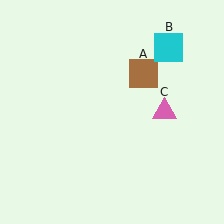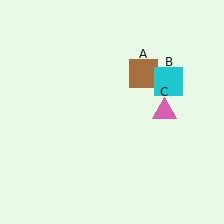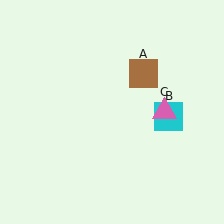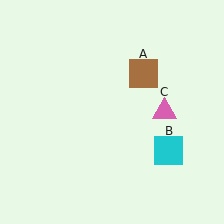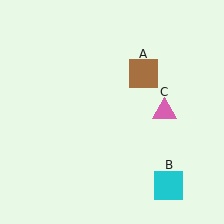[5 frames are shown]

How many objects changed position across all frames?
1 object changed position: cyan square (object B).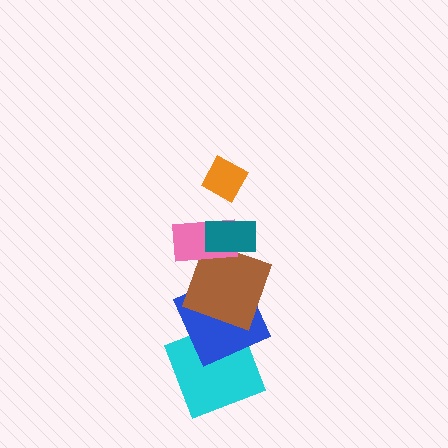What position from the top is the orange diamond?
The orange diamond is 1st from the top.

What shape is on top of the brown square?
The pink rectangle is on top of the brown square.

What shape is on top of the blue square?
The brown square is on top of the blue square.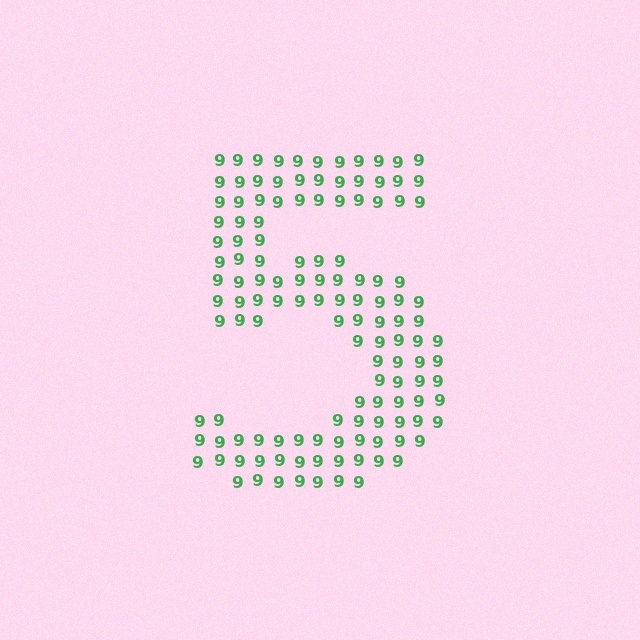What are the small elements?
The small elements are digit 9's.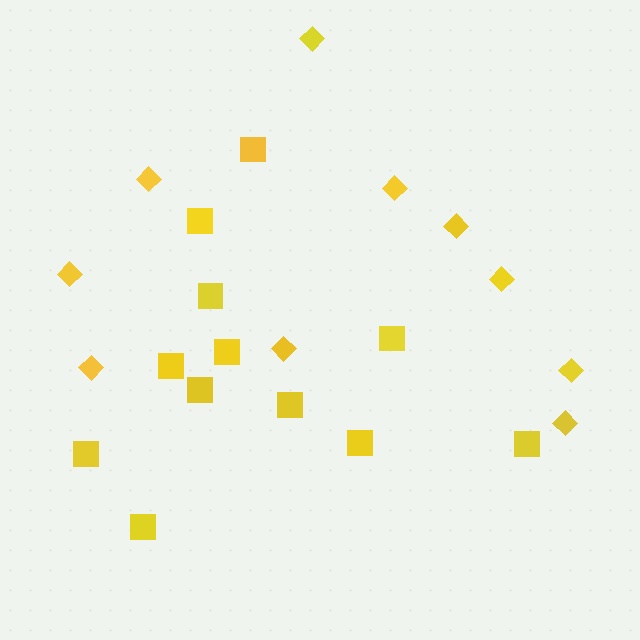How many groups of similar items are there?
There are 2 groups: one group of squares (12) and one group of diamonds (10).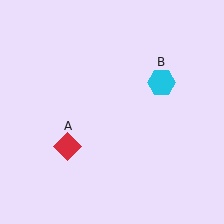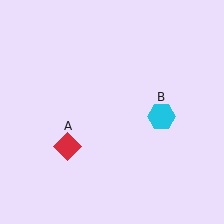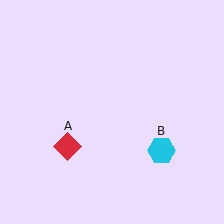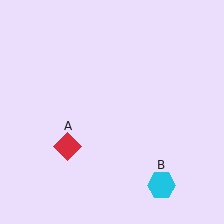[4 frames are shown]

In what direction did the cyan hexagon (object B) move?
The cyan hexagon (object B) moved down.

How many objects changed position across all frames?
1 object changed position: cyan hexagon (object B).